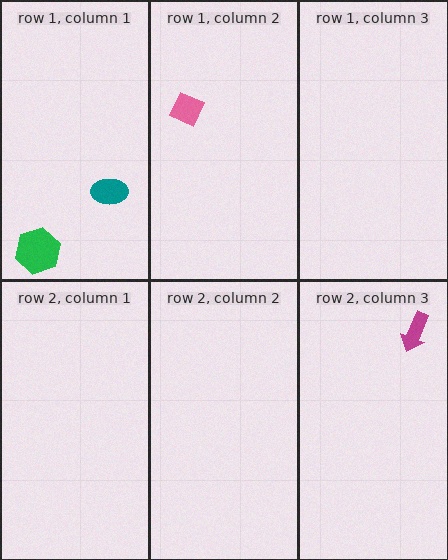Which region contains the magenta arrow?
The row 2, column 3 region.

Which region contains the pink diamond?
The row 1, column 2 region.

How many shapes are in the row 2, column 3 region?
1.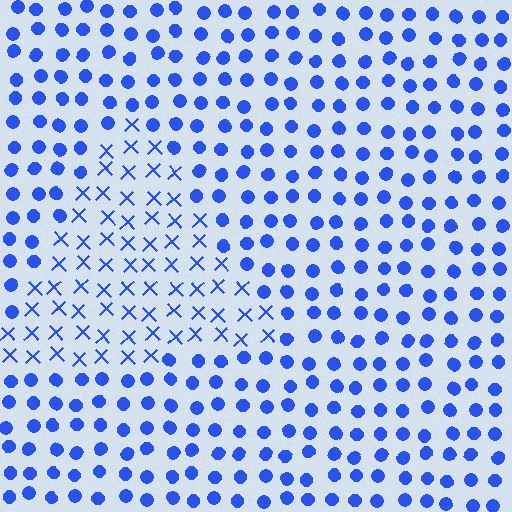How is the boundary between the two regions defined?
The boundary is defined by a change in element shape: X marks inside vs. circles outside. All elements share the same color and spacing.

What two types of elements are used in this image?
The image uses X marks inside the triangle region and circles outside it.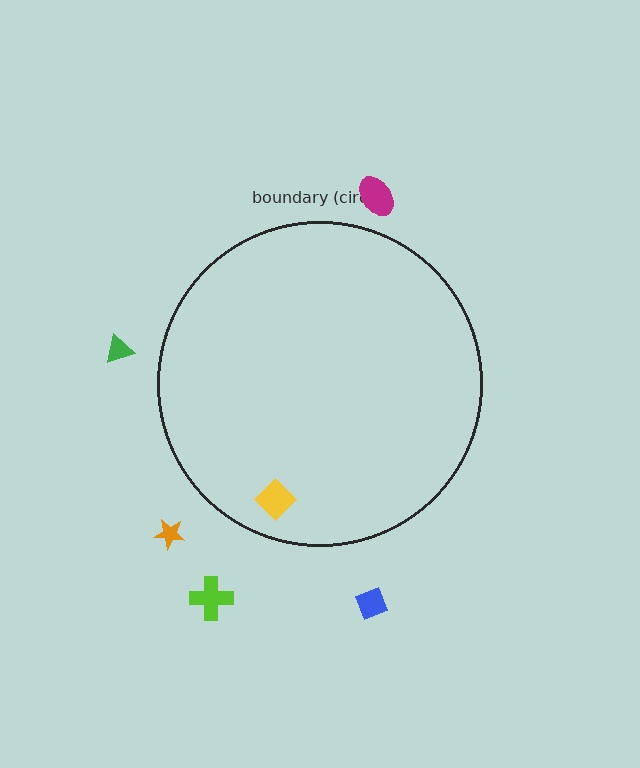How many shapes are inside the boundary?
1 inside, 5 outside.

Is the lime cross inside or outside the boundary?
Outside.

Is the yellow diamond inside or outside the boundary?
Inside.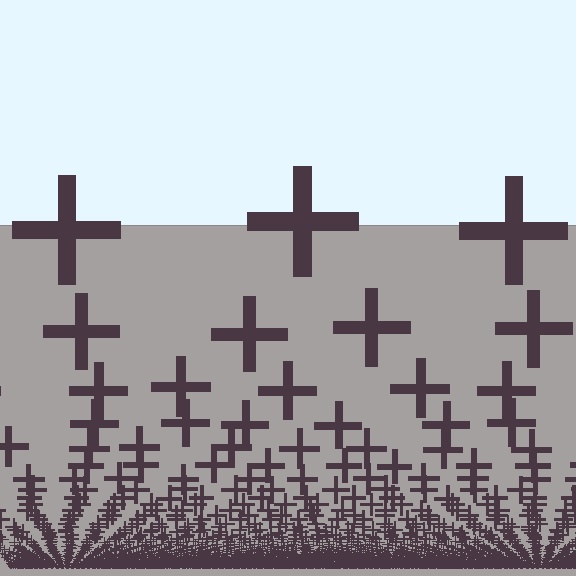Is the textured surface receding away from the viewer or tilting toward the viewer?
The surface appears to tilt toward the viewer. Texture elements get larger and sparser toward the top.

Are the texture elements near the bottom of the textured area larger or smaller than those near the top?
Smaller. The gradient is inverted — elements near the bottom are smaller and denser.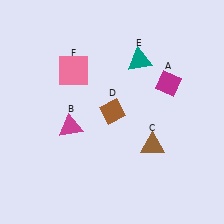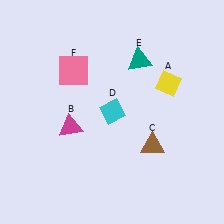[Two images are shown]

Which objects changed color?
A changed from magenta to yellow. D changed from brown to cyan.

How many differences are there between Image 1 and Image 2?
There are 2 differences between the two images.